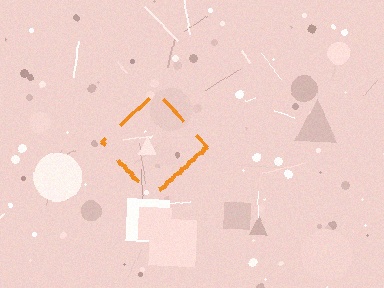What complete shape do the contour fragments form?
The contour fragments form a diamond.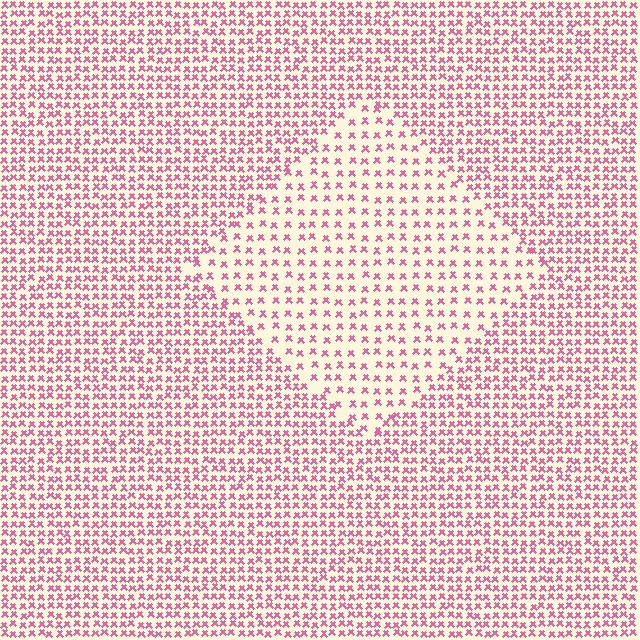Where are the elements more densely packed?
The elements are more densely packed outside the diamond boundary.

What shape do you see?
I see a diamond.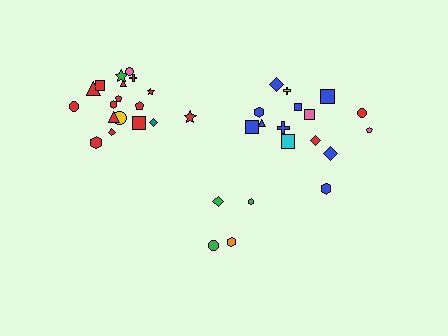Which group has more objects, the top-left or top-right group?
The top-left group.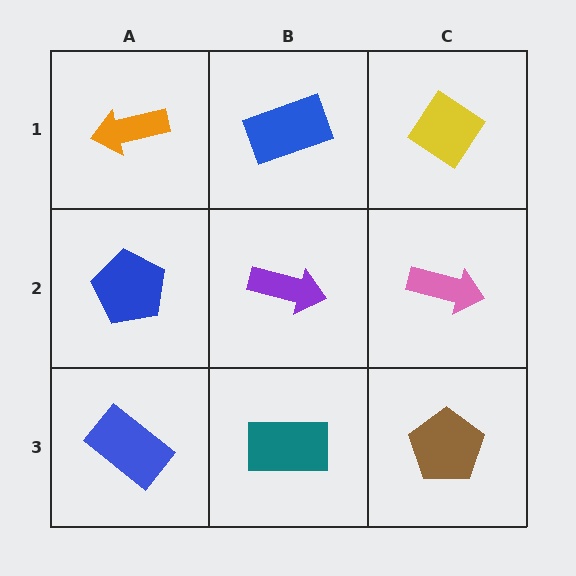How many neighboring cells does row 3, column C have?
2.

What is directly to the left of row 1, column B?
An orange arrow.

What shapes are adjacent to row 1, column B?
A purple arrow (row 2, column B), an orange arrow (row 1, column A), a yellow diamond (row 1, column C).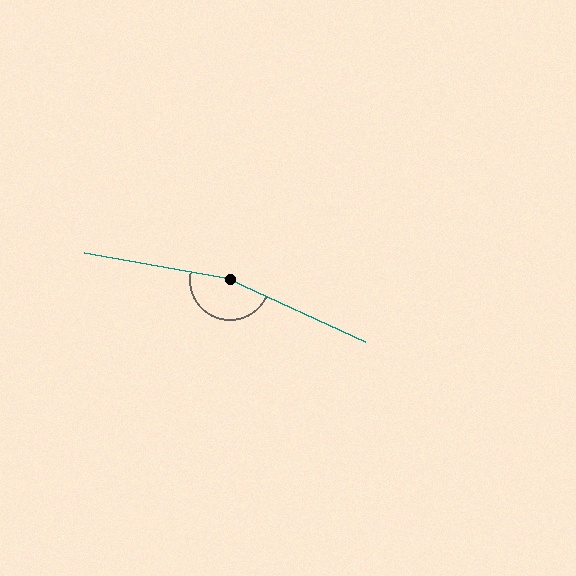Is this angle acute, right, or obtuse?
It is obtuse.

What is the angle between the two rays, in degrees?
Approximately 166 degrees.